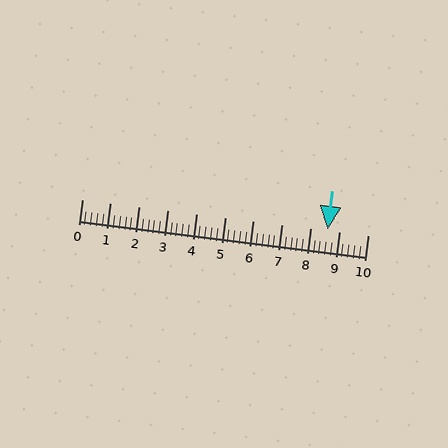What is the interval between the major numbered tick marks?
The major tick marks are spaced 1 units apart.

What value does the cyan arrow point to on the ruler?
The cyan arrow points to approximately 8.6.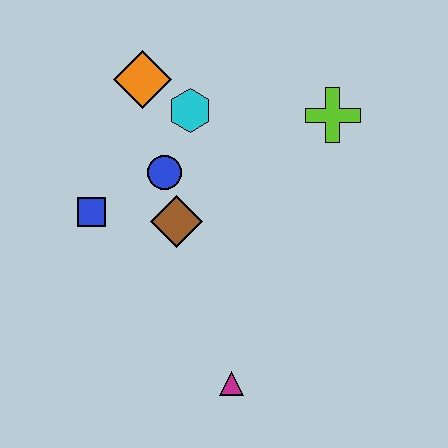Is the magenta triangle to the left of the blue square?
No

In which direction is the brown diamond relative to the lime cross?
The brown diamond is to the left of the lime cross.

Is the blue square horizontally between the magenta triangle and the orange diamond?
No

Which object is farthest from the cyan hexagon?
The magenta triangle is farthest from the cyan hexagon.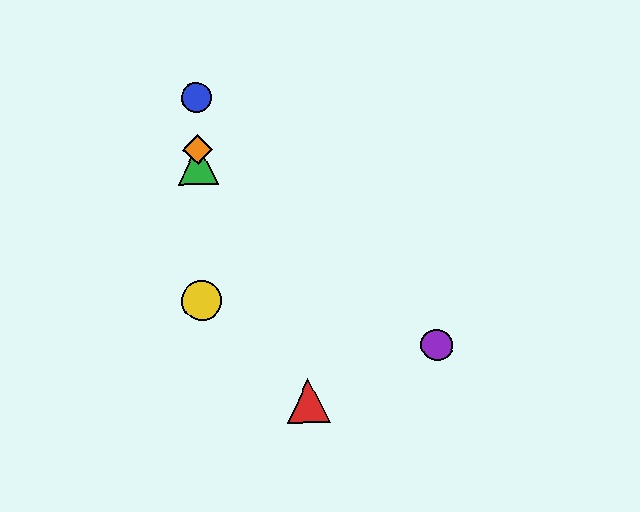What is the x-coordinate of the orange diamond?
The orange diamond is at x≈198.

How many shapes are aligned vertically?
4 shapes (the blue circle, the green triangle, the yellow circle, the orange diamond) are aligned vertically.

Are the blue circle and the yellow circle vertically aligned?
Yes, both are at x≈196.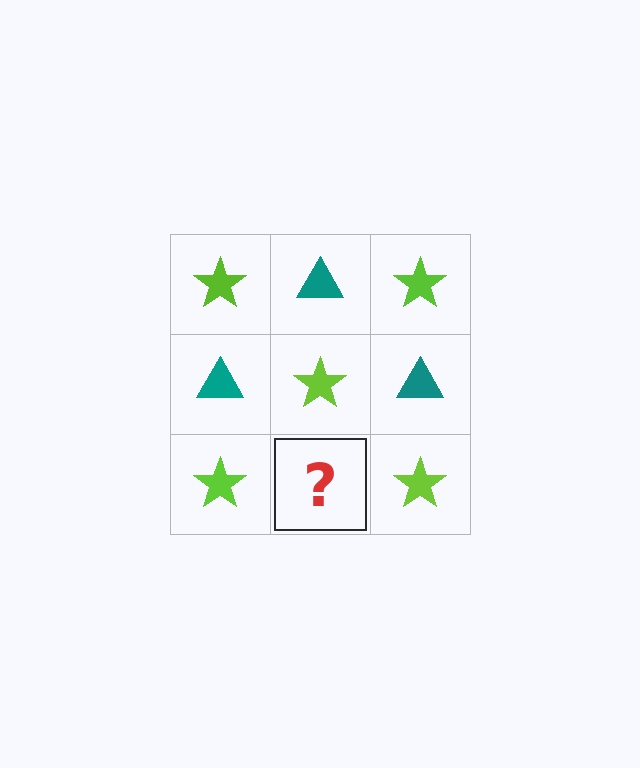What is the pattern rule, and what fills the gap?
The rule is that it alternates lime star and teal triangle in a checkerboard pattern. The gap should be filled with a teal triangle.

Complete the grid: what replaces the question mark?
The question mark should be replaced with a teal triangle.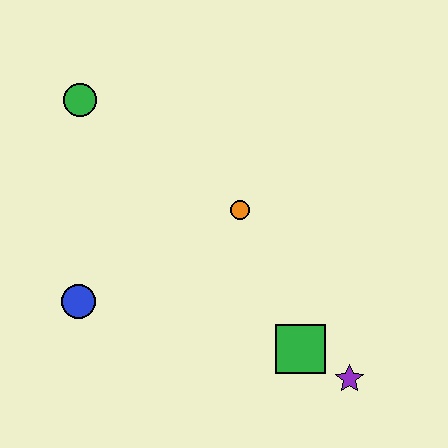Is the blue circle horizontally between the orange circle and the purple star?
No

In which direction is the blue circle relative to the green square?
The blue circle is to the left of the green square.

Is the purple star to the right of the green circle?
Yes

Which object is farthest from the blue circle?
The purple star is farthest from the blue circle.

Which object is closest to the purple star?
The green square is closest to the purple star.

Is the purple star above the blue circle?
No